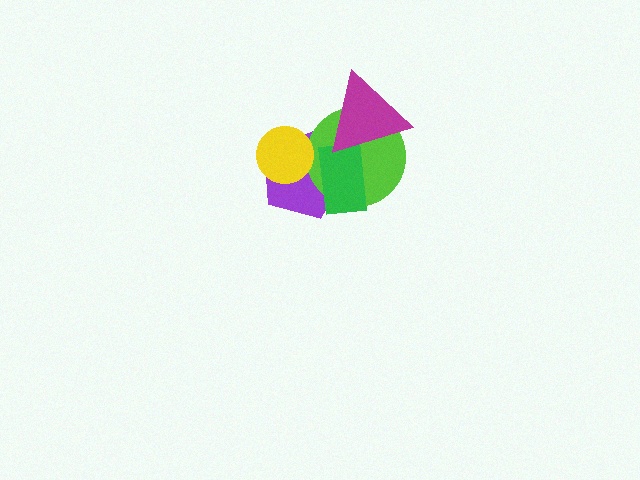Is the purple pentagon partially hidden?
Yes, it is partially covered by another shape.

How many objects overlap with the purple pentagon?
4 objects overlap with the purple pentagon.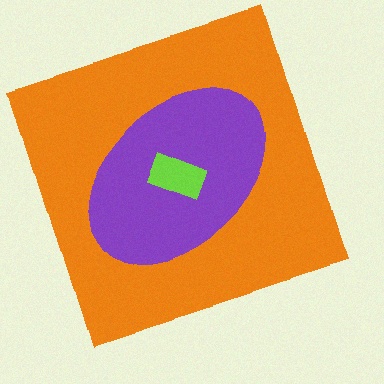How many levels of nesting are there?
3.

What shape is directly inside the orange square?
The purple ellipse.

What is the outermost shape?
The orange square.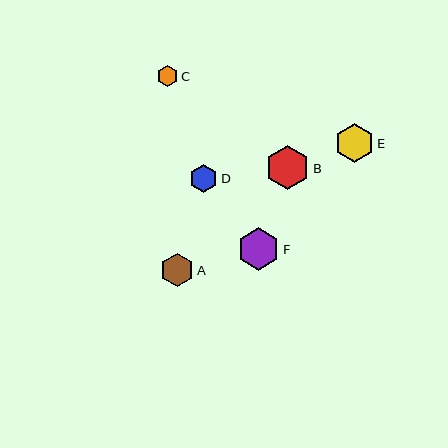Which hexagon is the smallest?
Hexagon C is the smallest with a size of approximately 20 pixels.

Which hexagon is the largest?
Hexagon B is the largest with a size of approximately 44 pixels.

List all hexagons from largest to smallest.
From largest to smallest: B, F, E, A, D, C.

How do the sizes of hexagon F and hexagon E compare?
Hexagon F and hexagon E are approximately the same size.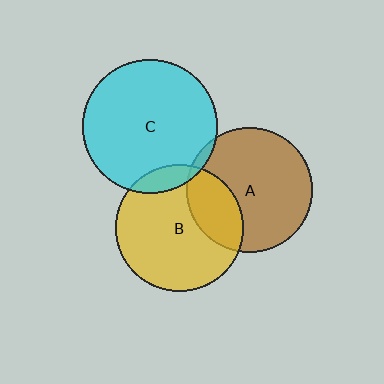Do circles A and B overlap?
Yes.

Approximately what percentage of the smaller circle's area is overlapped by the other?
Approximately 25%.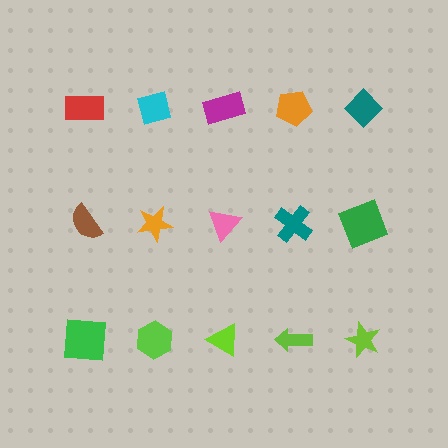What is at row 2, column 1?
A brown semicircle.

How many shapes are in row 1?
5 shapes.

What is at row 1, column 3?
A magenta rectangle.